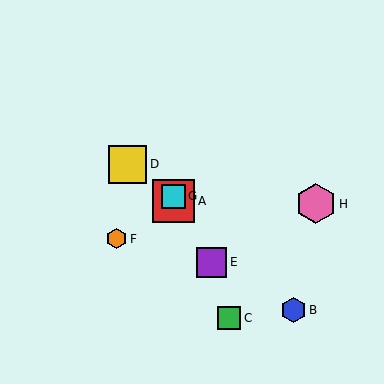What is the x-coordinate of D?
Object D is at x≈128.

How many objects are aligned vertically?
2 objects (A, G) are aligned vertically.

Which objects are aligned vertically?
Objects A, G are aligned vertically.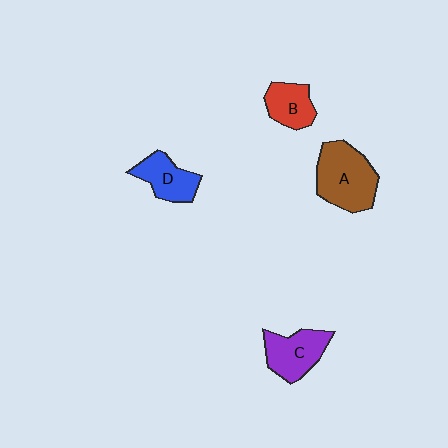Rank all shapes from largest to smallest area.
From largest to smallest: A (brown), C (purple), D (blue), B (red).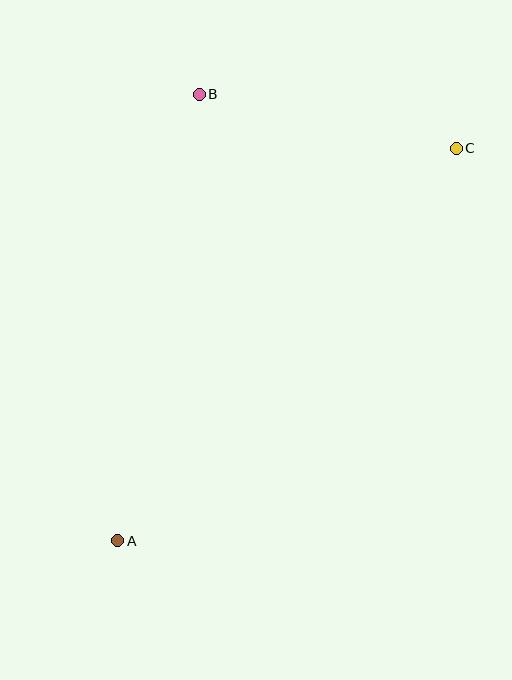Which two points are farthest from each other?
Points A and C are farthest from each other.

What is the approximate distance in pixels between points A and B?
The distance between A and B is approximately 454 pixels.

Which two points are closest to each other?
Points B and C are closest to each other.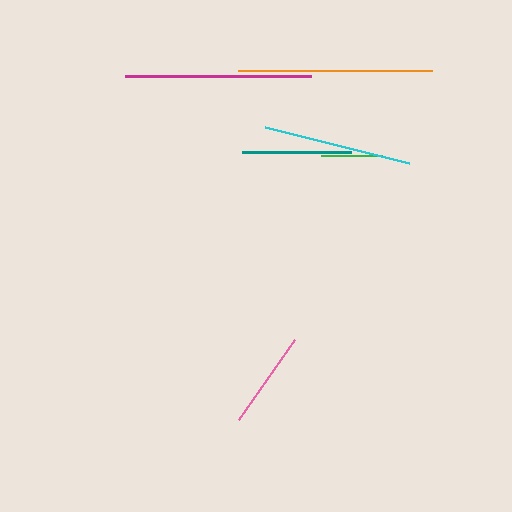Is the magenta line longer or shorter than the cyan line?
The magenta line is longer than the cyan line.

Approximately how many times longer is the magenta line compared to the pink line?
The magenta line is approximately 1.9 times the length of the pink line.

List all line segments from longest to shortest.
From longest to shortest: orange, magenta, cyan, teal, pink, green.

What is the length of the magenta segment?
The magenta segment is approximately 186 pixels long.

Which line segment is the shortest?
The green line is the shortest at approximately 61 pixels.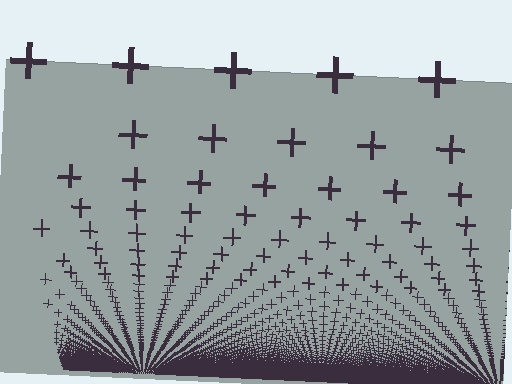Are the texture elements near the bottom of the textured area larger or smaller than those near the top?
Smaller. The gradient is inverted — elements near the bottom are smaller and denser.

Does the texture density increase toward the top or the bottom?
Density increases toward the bottom.